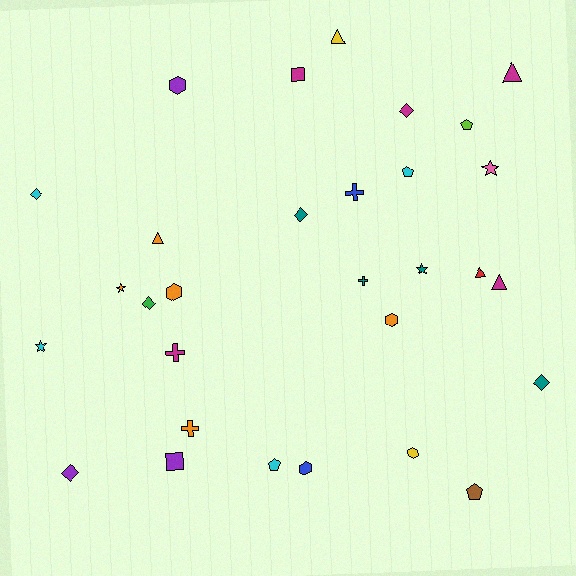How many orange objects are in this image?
There are 5 orange objects.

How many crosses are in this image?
There are 4 crosses.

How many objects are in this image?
There are 30 objects.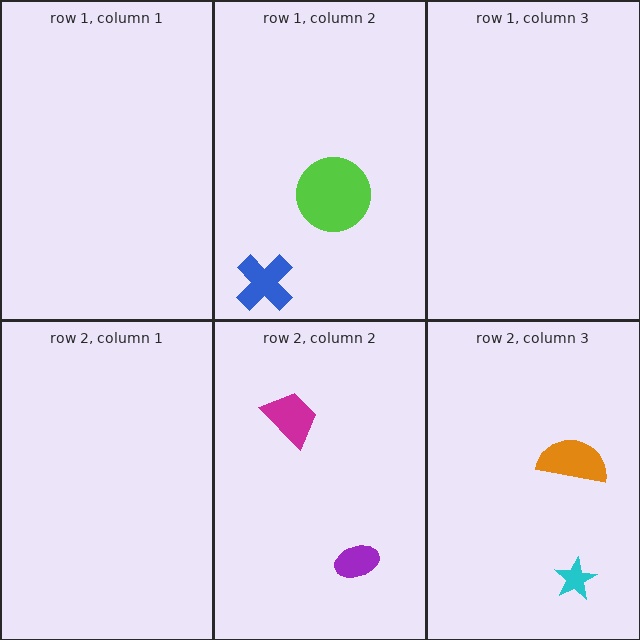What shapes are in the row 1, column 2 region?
The blue cross, the lime circle.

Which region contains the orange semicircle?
The row 2, column 3 region.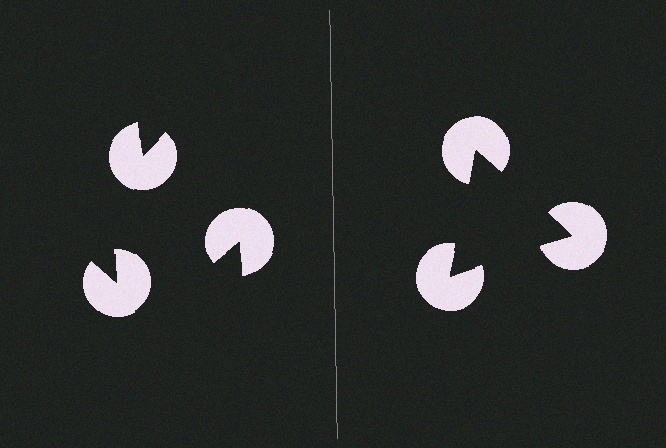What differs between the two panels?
The pac-man discs are positioned identically on both sides; only the wedge orientations differ. On the right they align to a triangle; on the left they are misaligned.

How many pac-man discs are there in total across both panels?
6 — 3 on each side.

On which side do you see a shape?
An illusory triangle appears on the right side. On the left side the wedge cuts are rotated, so no coherent shape forms.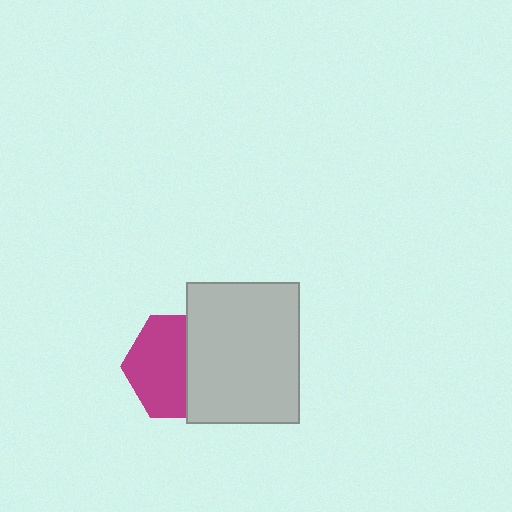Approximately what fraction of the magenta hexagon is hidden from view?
Roughly 44% of the magenta hexagon is hidden behind the light gray rectangle.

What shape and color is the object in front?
The object in front is a light gray rectangle.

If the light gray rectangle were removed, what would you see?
You would see the complete magenta hexagon.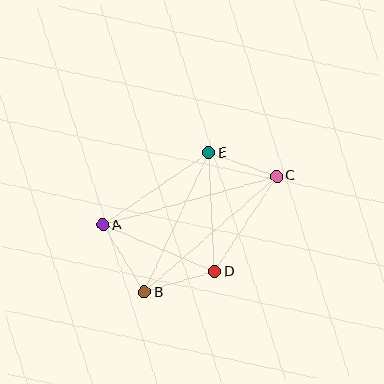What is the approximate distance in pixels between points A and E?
The distance between A and E is approximately 129 pixels.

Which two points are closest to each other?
Points C and E are closest to each other.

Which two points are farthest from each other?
Points A and C are farthest from each other.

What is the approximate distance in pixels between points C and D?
The distance between C and D is approximately 114 pixels.